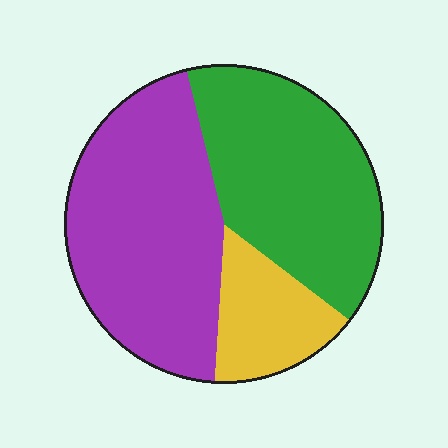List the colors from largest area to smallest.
From largest to smallest: purple, green, yellow.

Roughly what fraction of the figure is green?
Green covers roughly 40% of the figure.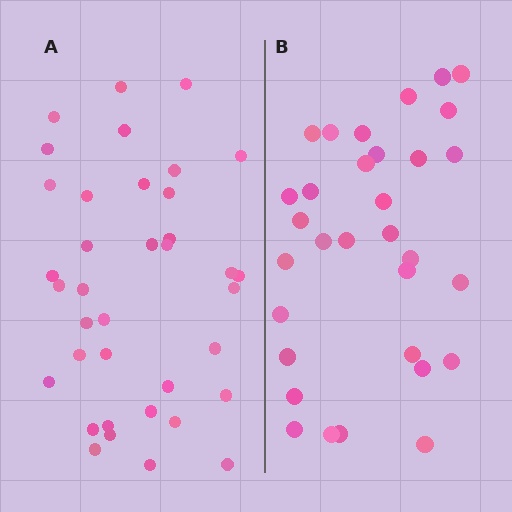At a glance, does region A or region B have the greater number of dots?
Region A (the left region) has more dots.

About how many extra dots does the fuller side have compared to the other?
Region A has about 5 more dots than region B.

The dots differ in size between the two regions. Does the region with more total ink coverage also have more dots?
No. Region B has more total ink coverage because its dots are larger, but region A actually contains more individual dots. Total area can be misleading — the number of items is what matters here.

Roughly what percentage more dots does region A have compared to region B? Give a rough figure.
About 15% more.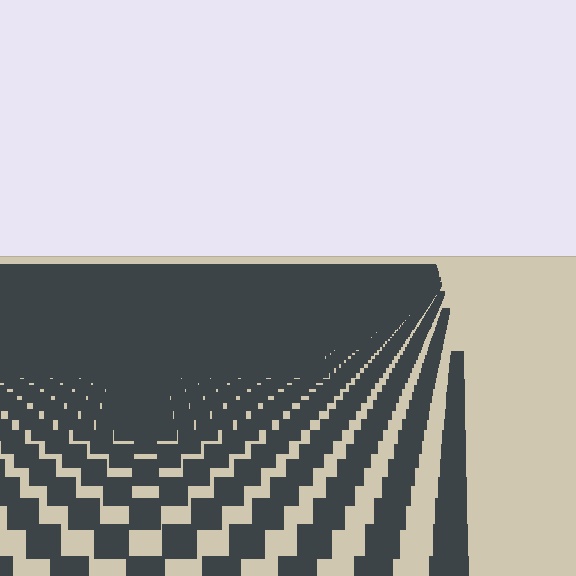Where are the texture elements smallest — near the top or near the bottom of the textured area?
Near the top.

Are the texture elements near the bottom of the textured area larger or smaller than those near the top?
Larger. Near the bottom, elements are closer to the viewer and appear at a bigger on-screen size.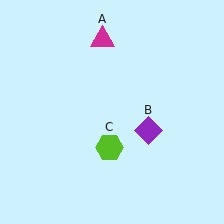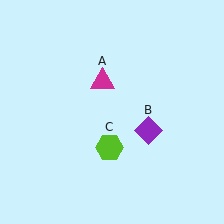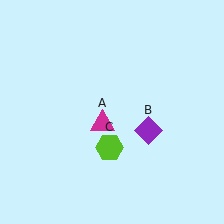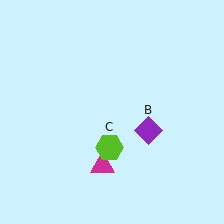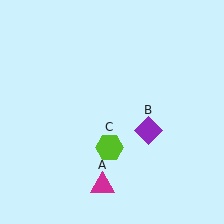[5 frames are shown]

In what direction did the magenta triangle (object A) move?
The magenta triangle (object A) moved down.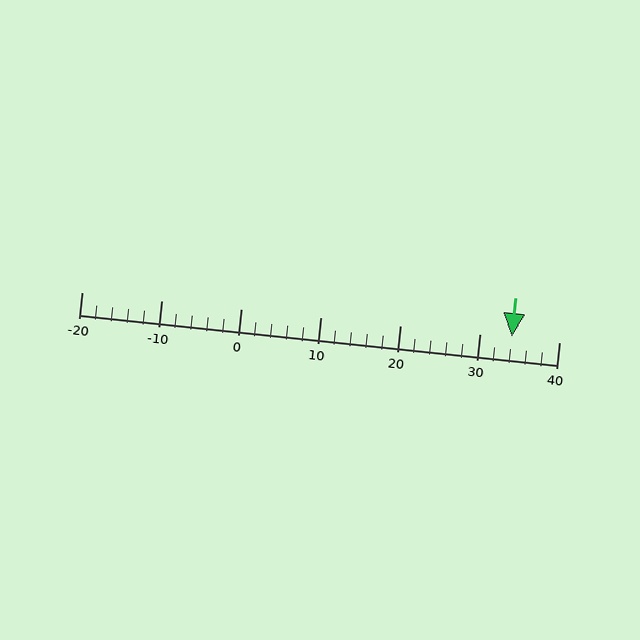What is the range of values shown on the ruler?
The ruler shows values from -20 to 40.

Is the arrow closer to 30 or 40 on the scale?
The arrow is closer to 30.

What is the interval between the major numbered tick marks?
The major tick marks are spaced 10 units apart.